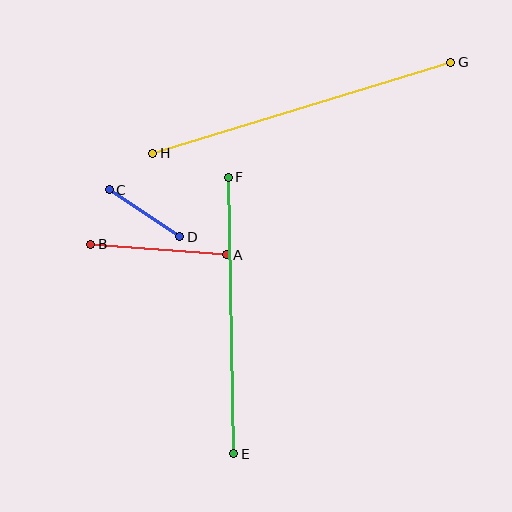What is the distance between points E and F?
The distance is approximately 277 pixels.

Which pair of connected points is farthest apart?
Points G and H are farthest apart.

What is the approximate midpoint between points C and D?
The midpoint is at approximately (145, 213) pixels.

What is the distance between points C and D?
The distance is approximately 84 pixels.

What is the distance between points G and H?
The distance is approximately 311 pixels.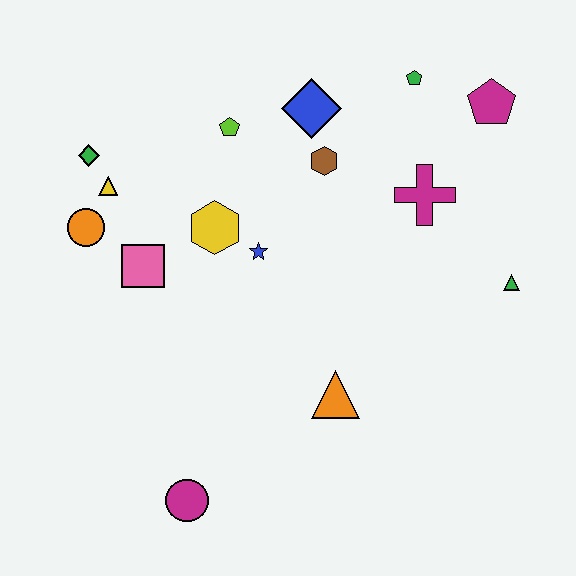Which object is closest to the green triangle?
The magenta cross is closest to the green triangle.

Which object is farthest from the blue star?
The magenta pentagon is farthest from the blue star.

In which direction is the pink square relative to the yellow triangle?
The pink square is below the yellow triangle.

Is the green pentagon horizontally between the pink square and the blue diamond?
No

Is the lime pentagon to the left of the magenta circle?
No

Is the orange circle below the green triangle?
No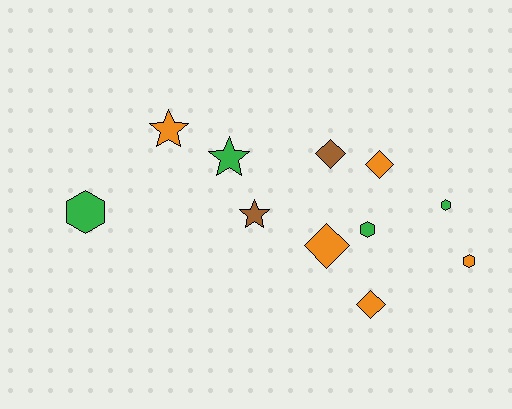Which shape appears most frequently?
Hexagon, with 4 objects.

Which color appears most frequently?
Orange, with 5 objects.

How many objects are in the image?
There are 11 objects.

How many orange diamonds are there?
There are 3 orange diamonds.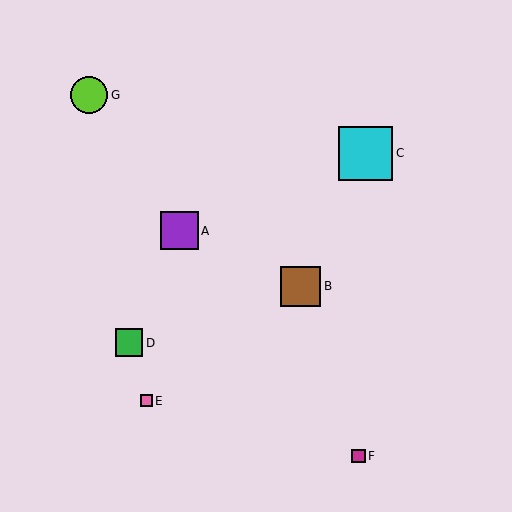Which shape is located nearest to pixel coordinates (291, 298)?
The brown square (labeled B) at (301, 286) is nearest to that location.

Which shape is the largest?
The cyan square (labeled C) is the largest.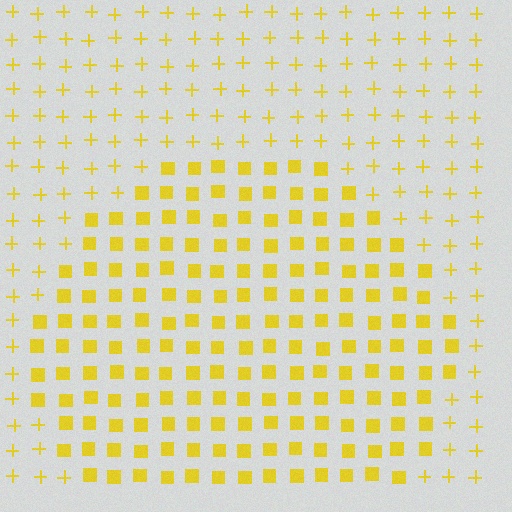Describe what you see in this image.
The image is filled with small yellow elements arranged in a uniform grid. A circle-shaped region contains squares, while the surrounding area contains plus signs. The boundary is defined purely by the change in element shape.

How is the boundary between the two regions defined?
The boundary is defined by a change in element shape: squares inside vs. plus signs outside. All elements share the same color and spacing.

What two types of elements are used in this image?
The image uses squares inside the circle region and plus signs outside it.